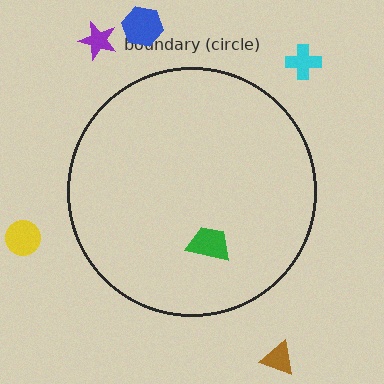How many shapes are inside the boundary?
1 inside, 5 outside.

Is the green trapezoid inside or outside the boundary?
Inside.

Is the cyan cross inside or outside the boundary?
Outside.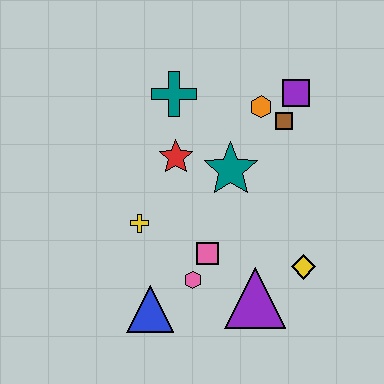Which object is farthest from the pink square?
The purple square is farthest from the pink square.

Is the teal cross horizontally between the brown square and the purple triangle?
No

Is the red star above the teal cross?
No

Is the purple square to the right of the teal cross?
Yes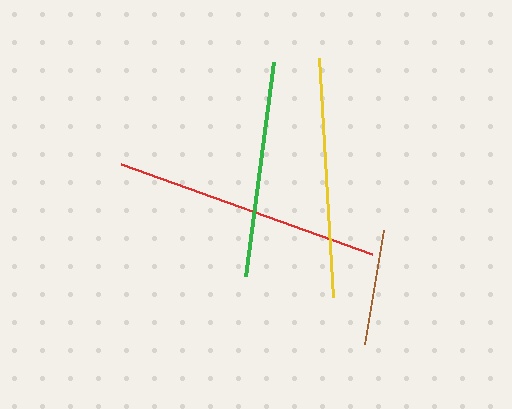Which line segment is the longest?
The red line is the longest at approximately 267 pixels.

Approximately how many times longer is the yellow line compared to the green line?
The yellow line is approximately 1.1 times the length of the green line.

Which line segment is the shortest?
The brown line is the shortest at approximately 116 pixels.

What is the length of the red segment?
The red segment is approximately 267 pixels long.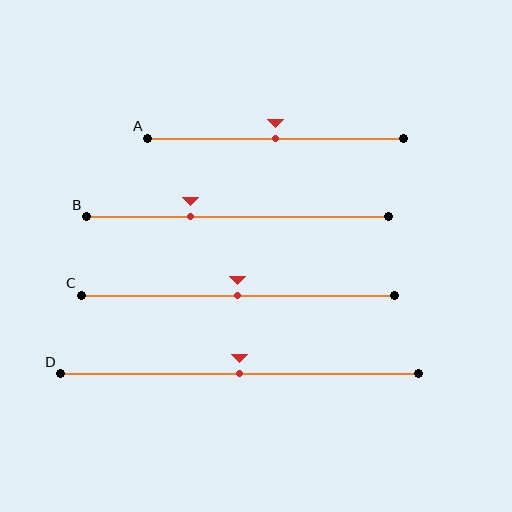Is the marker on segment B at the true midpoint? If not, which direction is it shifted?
No, the marker on segment B is shifted to the left by about 16% of the segment length.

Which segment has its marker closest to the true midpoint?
Segment A has its marker closest to the true midpoint.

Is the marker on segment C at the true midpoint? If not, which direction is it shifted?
Yes, the marker on segment C is at the true midpoint.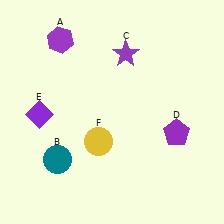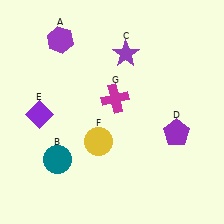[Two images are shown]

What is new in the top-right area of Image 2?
A magenta cross (G) was added in the top-right area of Image 2.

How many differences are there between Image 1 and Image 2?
There is 1 difference between the two images.